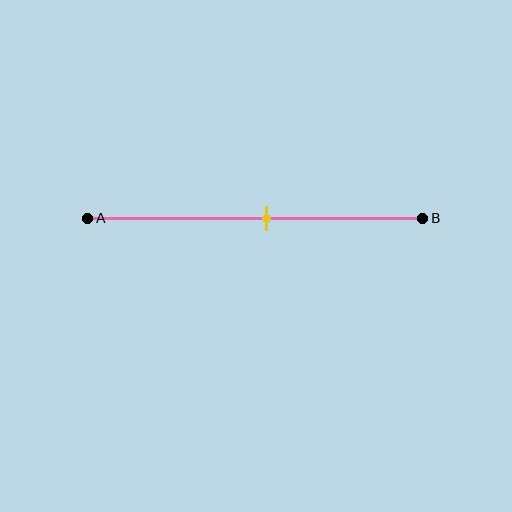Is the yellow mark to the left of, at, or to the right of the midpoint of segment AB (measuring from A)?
The yellow mark is to the right of the midpoint of segment AB.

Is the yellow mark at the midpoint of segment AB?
No, the mark is at about 55% from A, not at the 50% midpoint.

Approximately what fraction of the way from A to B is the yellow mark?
The yellow mark is approximately 55% of the way from A to B.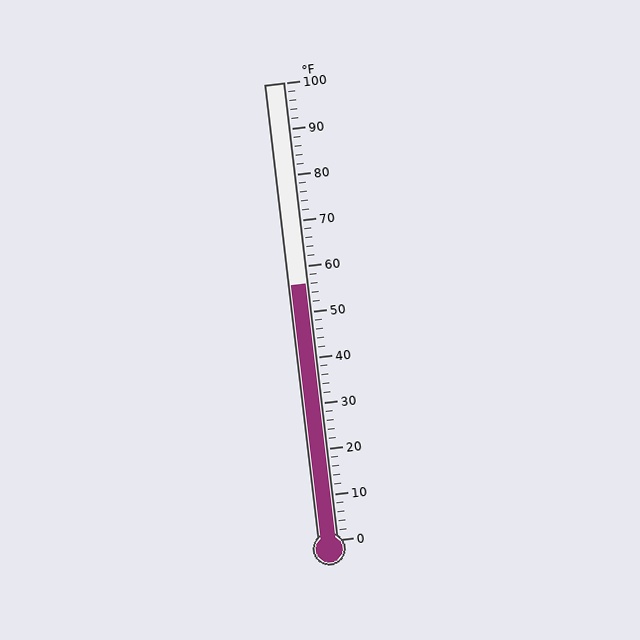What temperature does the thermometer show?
The thermometer shows approximately 56°F.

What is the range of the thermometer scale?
The thermometer scale ranges from 0°F to 100°F.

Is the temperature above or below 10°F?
The temperature is above 10°F.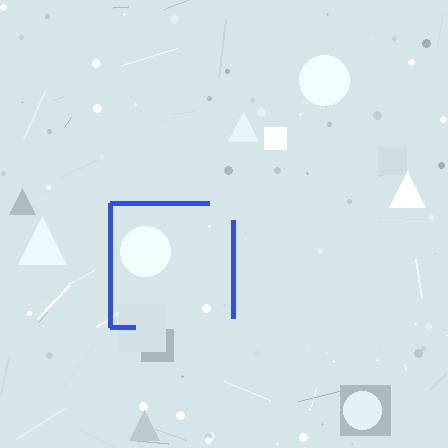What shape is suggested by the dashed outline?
The dashed outline suggests a square.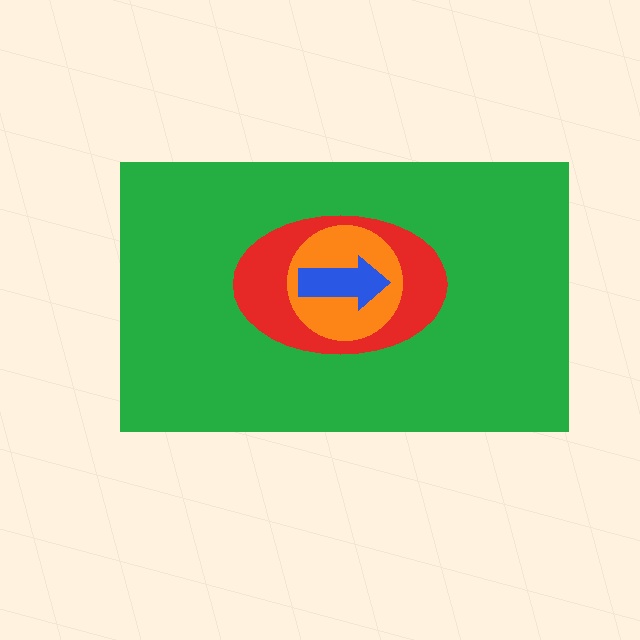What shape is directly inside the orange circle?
The blue arrow.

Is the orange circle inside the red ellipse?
Yes.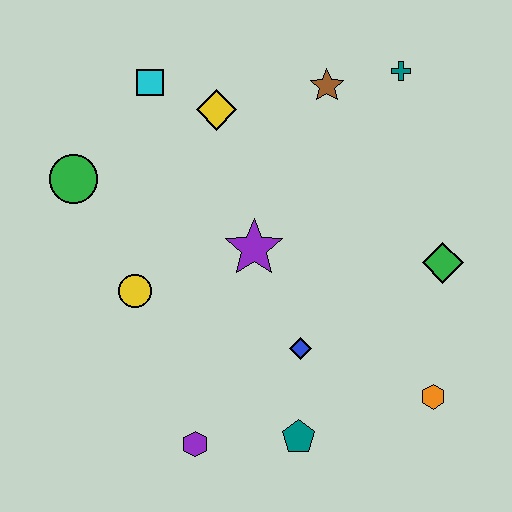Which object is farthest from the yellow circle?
The teal cross is farthest from the yellow circle.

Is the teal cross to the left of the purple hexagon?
No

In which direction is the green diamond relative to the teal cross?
The green diamond is below the teal cross.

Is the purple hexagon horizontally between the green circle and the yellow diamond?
Yes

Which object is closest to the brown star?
The teal cross is closest to the brown star.